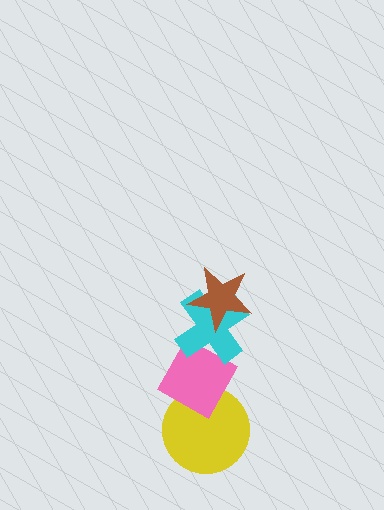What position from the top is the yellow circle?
The yellow circle is 4th from the top.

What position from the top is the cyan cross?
The cyan cross is 2nd from the top.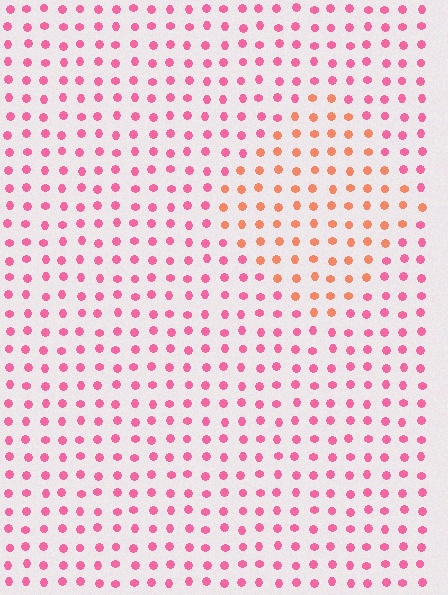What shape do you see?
I see a diamond.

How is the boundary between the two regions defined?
The boundary is defined purely by a slight shift in hue (about 39 degrees). Spacing, size, and orientation are identical on both sides.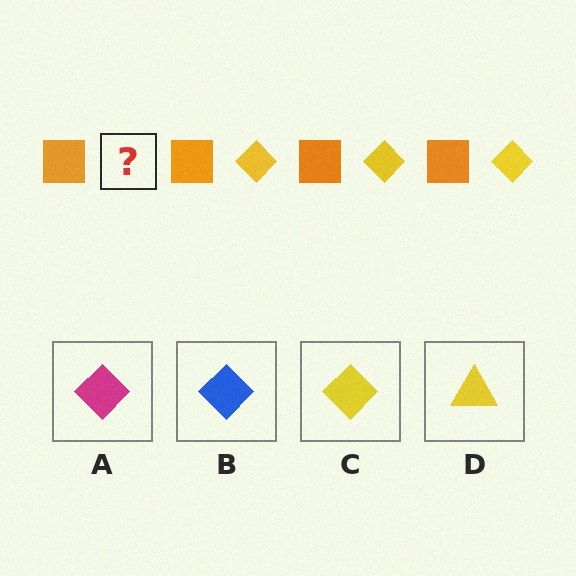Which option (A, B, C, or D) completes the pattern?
C.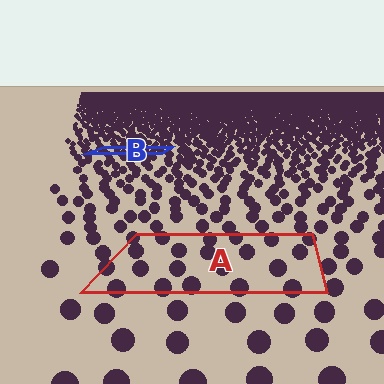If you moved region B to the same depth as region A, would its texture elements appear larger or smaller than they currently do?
They would appear larger. At a closer depth, the same texture elements are projected at a bigger on-screen size.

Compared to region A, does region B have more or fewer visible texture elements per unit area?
Region B has more texture elements per unit area — they are packed more densely because it is farther away.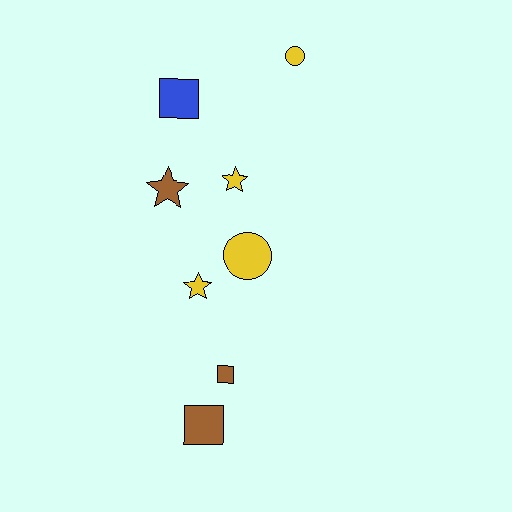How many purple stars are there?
There are no purple stars.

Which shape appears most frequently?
Square, with 3 objects.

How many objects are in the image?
There are 8 objects.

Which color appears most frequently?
Yellow, with 4 objects.